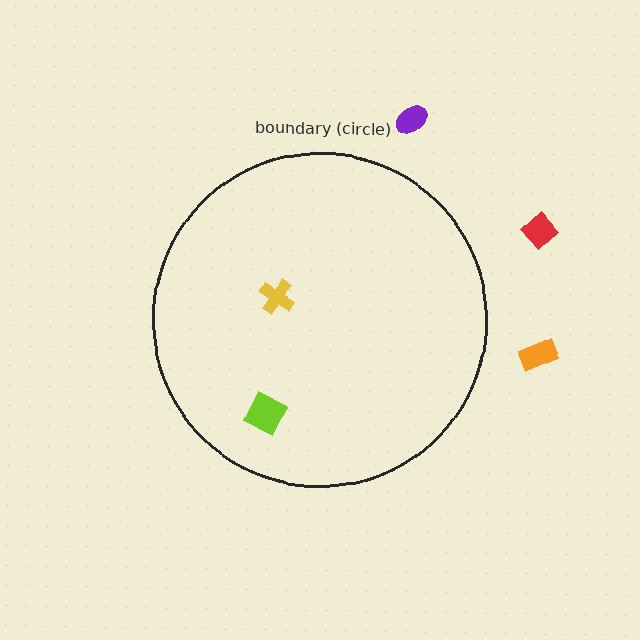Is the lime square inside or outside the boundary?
Inside.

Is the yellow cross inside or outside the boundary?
Inside.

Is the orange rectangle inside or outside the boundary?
Outside.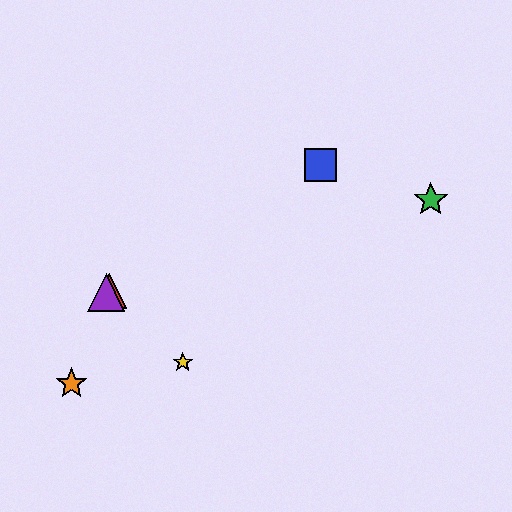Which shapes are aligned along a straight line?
The red triangle, the blue square, the purple triangle are aligned along a straight line.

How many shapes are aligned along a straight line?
3 shapes (the red triangle, the blue square, the purple triangle) are aligned along a straight line.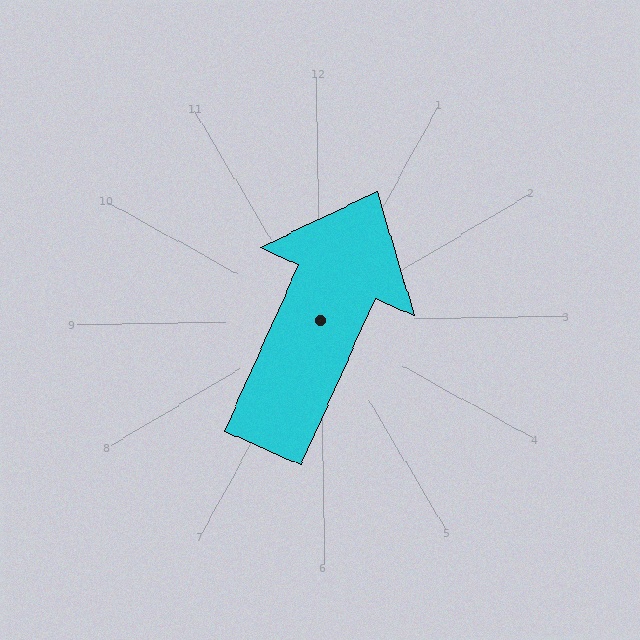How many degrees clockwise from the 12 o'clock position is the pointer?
Approximately 25 degrees.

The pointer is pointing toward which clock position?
Roughly 1 o'clock.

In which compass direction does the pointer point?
Northeast.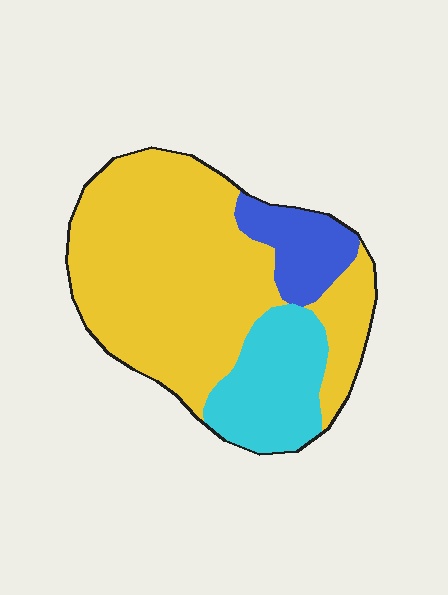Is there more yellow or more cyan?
Yellow.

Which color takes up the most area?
Yellow, at roughly 70%.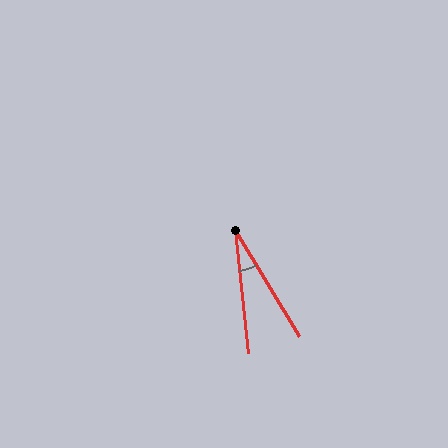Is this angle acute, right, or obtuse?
It is acute.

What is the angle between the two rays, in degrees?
Approximately 25 degrees.